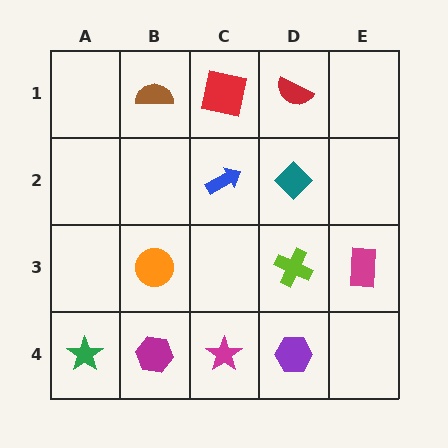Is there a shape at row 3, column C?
No, that cell is empty.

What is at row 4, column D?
A purple hexagon.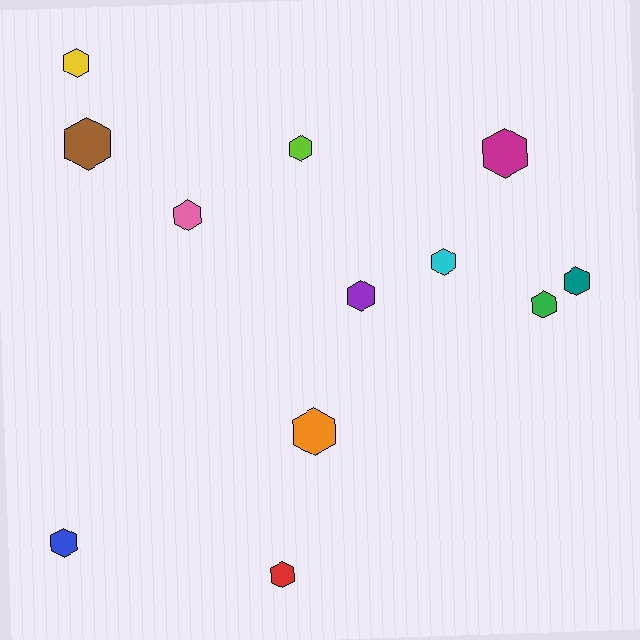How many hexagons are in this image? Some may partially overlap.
There are 12 hexagons.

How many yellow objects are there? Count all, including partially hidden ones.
There is 1 yellow object.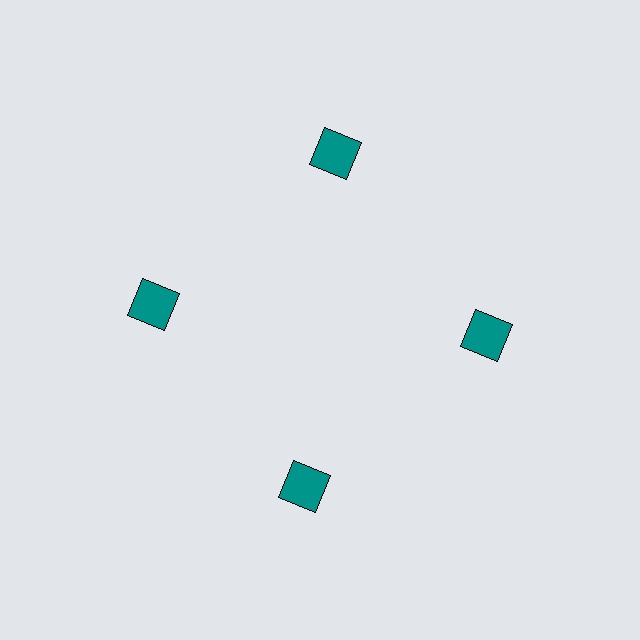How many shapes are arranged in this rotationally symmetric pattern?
There are 4 shapes, arranged in 4 groups of 1.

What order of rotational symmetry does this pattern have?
This pattern has 4-fold rotational symmetry.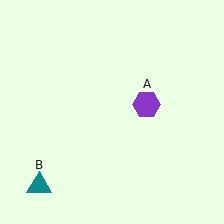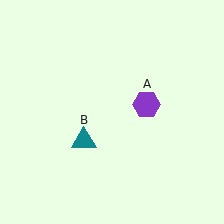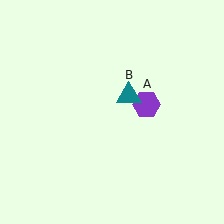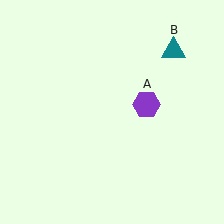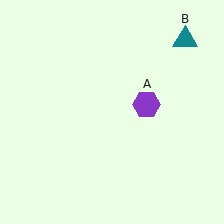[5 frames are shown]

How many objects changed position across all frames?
1 object changed position: teal triangle (object B).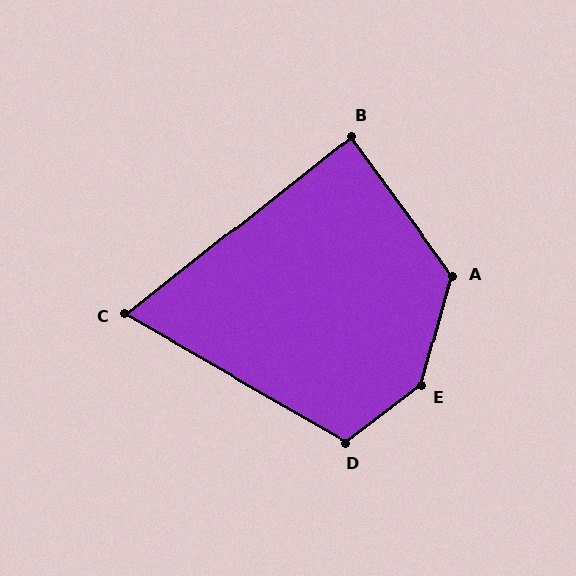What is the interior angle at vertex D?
Approximately 113 degrees (obtuse).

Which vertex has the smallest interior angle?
C, at approximately 68 degrees.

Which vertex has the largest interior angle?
E, at approximately 143 degrees.